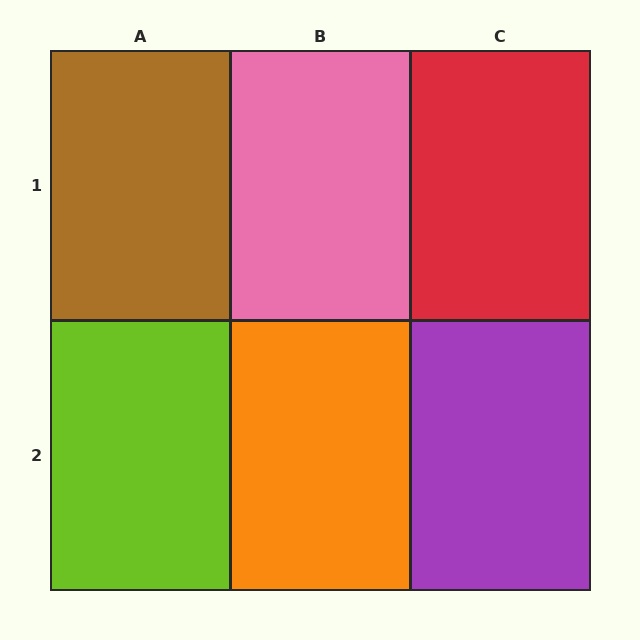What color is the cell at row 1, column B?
Pink.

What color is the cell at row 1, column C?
Red.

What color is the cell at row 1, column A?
Brown.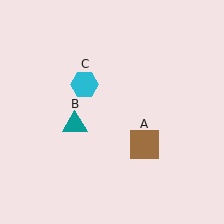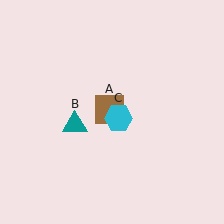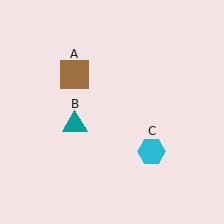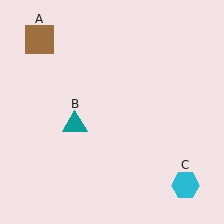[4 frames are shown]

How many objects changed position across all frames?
2 objects changed position: brown square (object A), cyan hexagon (object C).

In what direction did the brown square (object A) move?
The brown square (object A) moved up and to the left.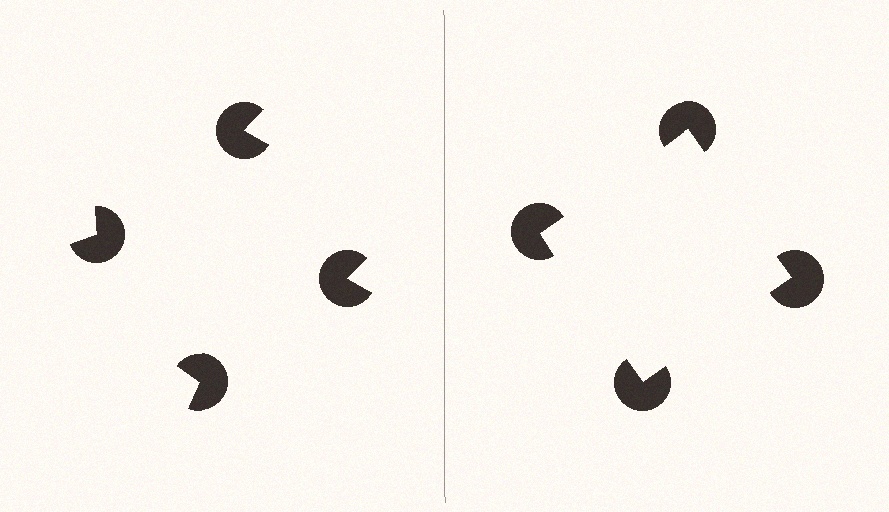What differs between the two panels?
The pac-man discs are positioned identically on both sides; only the wedge orientations differ. On the right they align to a square; on the left they are misaligned.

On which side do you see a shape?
An illusory square appears on the right side. On the left side the wedge cuts are rotated, so no coherent shape forms.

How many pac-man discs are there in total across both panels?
8 — 4 on each side.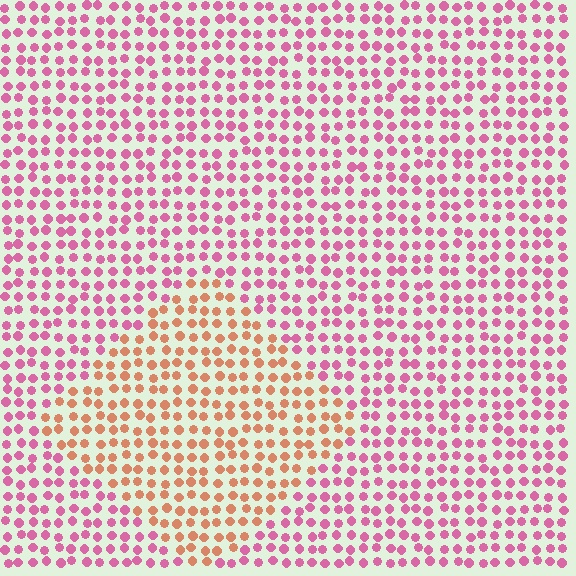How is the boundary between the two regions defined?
The boundary is defined purely by a slight shift in hue (about 49 degrees). Spacing, size, and orientation are identical on both sides.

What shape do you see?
I see a diamond.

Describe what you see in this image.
The image is filled with small pink elements in a uniform arrangement. A diamond-shaped region is visible where the elements are tinted to a slightly different hue, forming a subtle color boundary.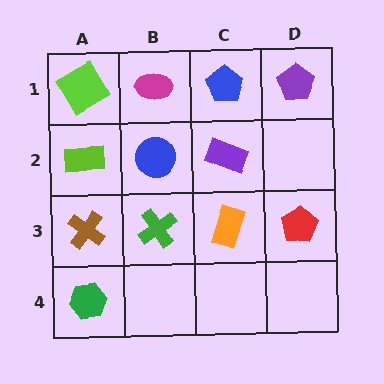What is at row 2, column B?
A blue circle.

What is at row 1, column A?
A lime square.